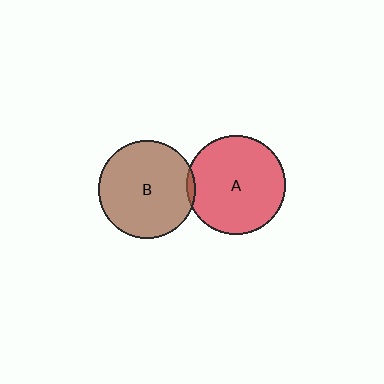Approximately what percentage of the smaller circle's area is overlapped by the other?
Approximately 5%.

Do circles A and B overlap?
Yes.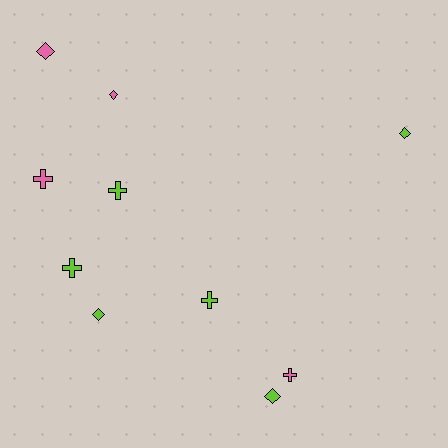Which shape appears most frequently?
Diamond, with 5 objects.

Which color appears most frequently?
Lime, with 6 objects.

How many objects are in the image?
There are 10 objects.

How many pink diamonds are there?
There are 2 pink diamonds.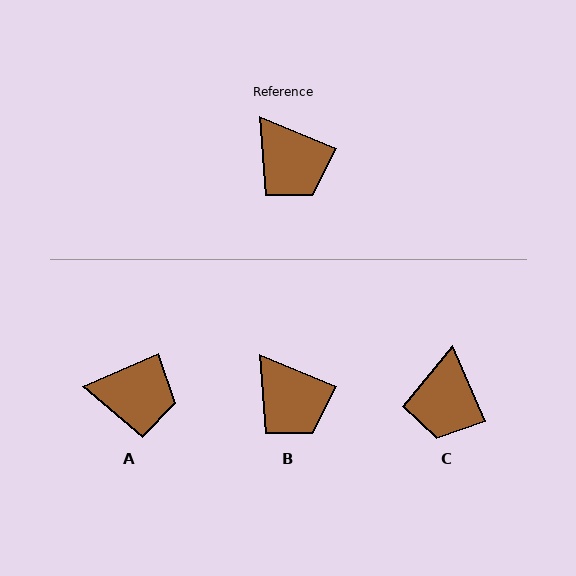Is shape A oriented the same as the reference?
No, it is off by about 46 degrees.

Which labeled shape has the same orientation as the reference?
B.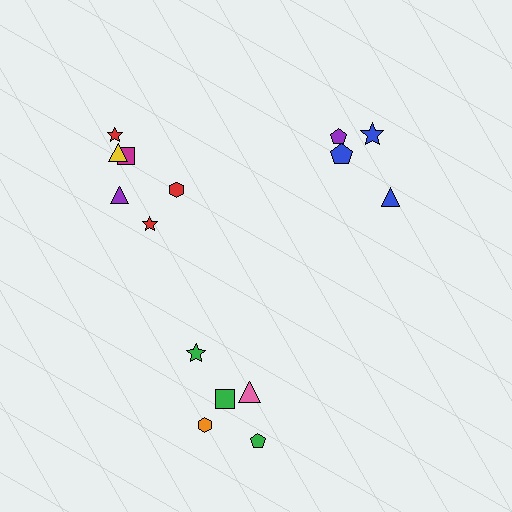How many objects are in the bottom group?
There are 5 objects.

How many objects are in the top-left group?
There are 6 objects.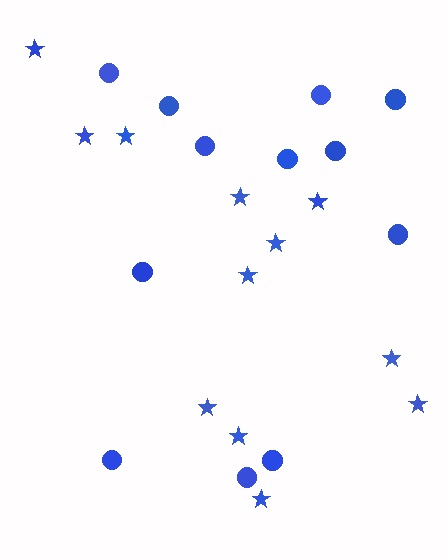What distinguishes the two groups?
There are 2 groups: one group of stars (12) and one group of circles (12).